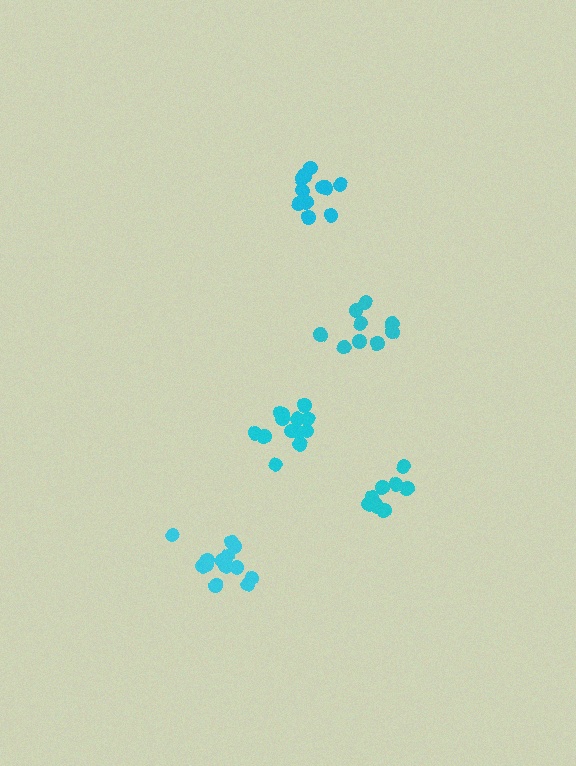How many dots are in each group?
Group 1: 9 dots, Group 2: 13 dots, Group 3: 11 dots, Group 4: 13 dots, Group 5: 9 dots (55 total).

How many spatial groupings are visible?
There are 5 spatial groupings.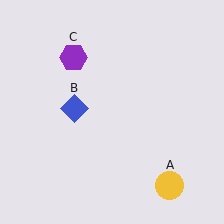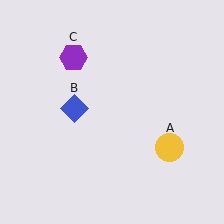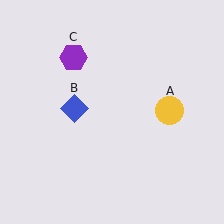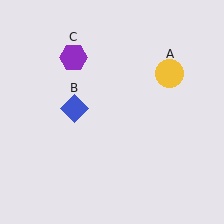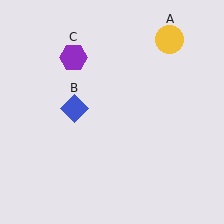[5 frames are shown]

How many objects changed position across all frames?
1 object changed position: yellow circle (object A).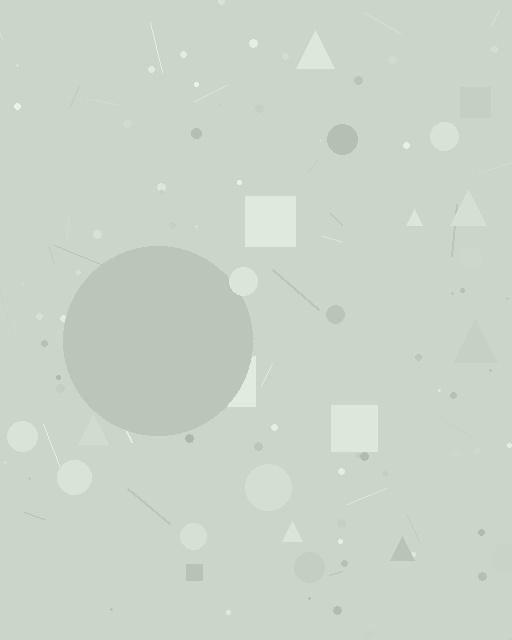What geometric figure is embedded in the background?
A circle is embedded in the background.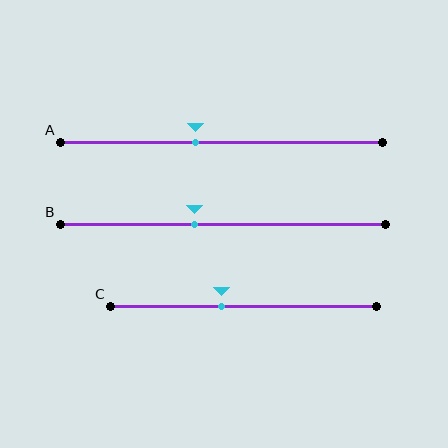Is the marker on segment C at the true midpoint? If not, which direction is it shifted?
No, the marker on segment C is shifted to the left by about 8% of the segment length.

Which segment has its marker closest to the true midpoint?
Segment A has its marker closest to the true midpoint.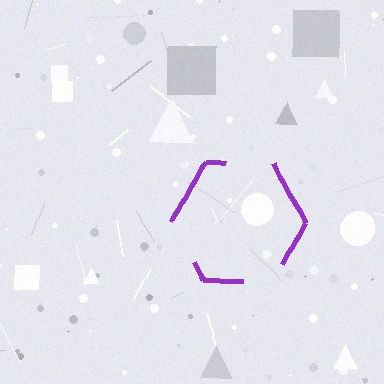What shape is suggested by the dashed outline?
The dashed outline suggests a hexagon.